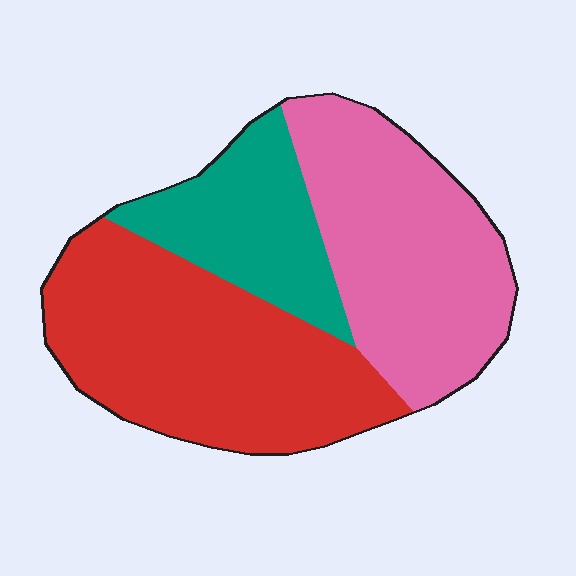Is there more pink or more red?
Red.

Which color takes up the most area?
Red, at roughly 45%.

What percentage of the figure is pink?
Pink takes up about three eighths (3/8) of the figure.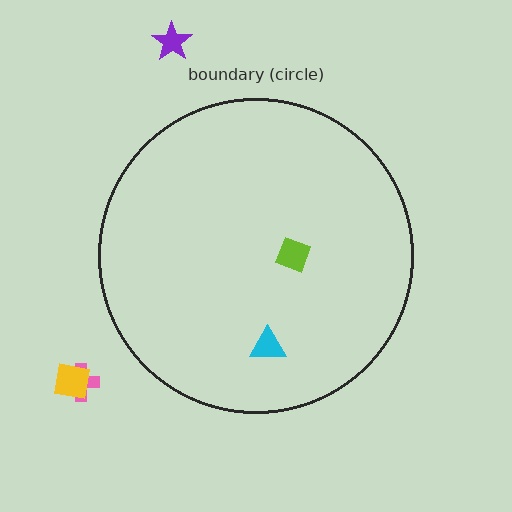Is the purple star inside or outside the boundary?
Outside.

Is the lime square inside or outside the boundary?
Inside.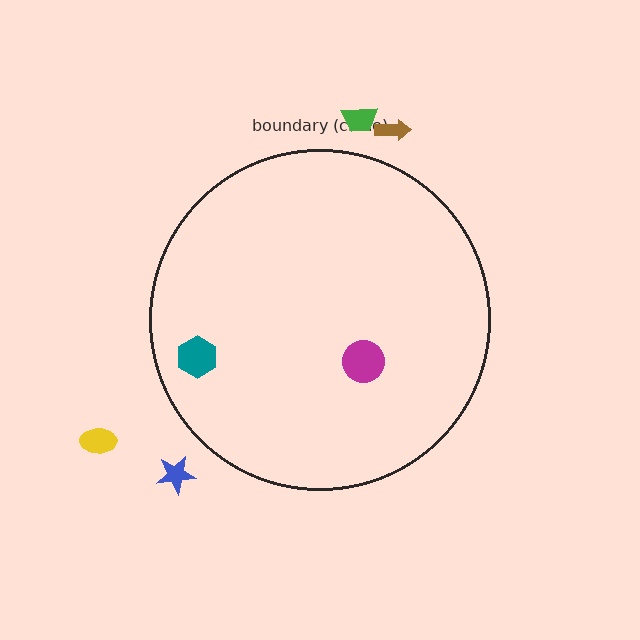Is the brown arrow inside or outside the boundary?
Outside.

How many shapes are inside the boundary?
2 inside, 4 outside.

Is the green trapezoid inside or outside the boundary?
Outside.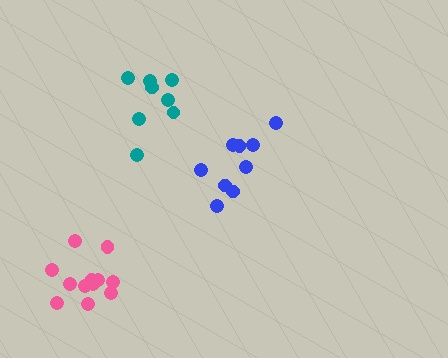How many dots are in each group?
Group 1: 8 dots, Group 2: 12 dots, Group 3: 9 dots (29 total).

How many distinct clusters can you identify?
There are 3 distinct clusters.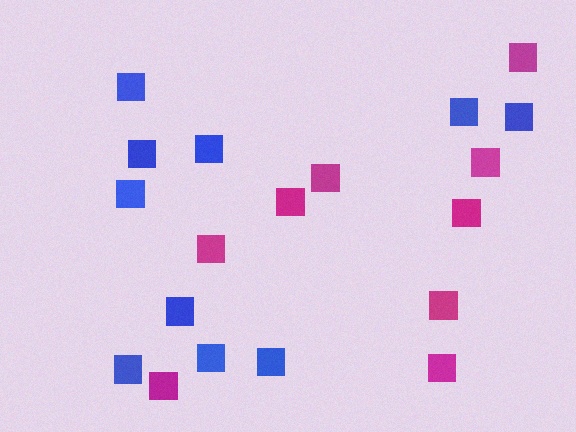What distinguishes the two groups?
There are 2 groups: one group of magenta squares (9) and one group of blue squares (10).